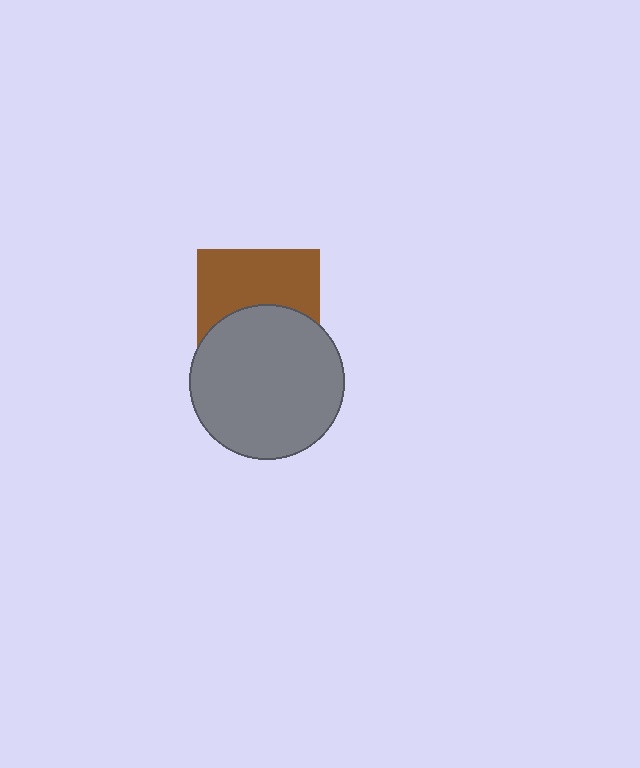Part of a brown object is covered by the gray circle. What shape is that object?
It is a square.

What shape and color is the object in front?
The object in front is a gray circle.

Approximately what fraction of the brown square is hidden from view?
Roughly 47% of the brown square is hidden behind the gray circle.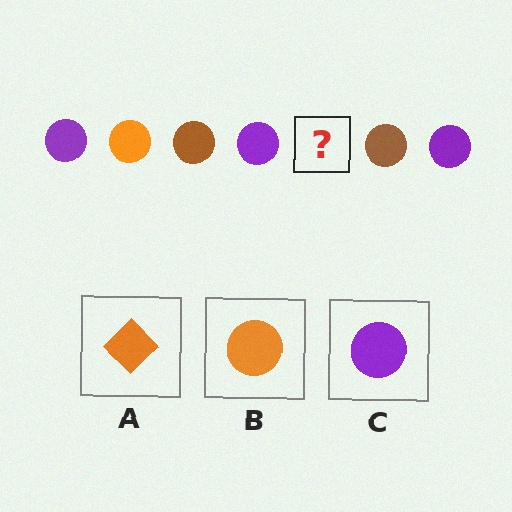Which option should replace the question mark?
Option B.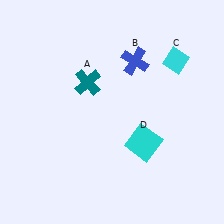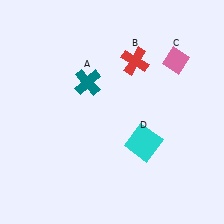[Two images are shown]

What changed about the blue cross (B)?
In Image 1, B is blue. In Image 2, it changed to red.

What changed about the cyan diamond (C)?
In Image 1, C is cyan. In Image 2, it changed to pink.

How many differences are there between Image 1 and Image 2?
There are 2 differences between the two images.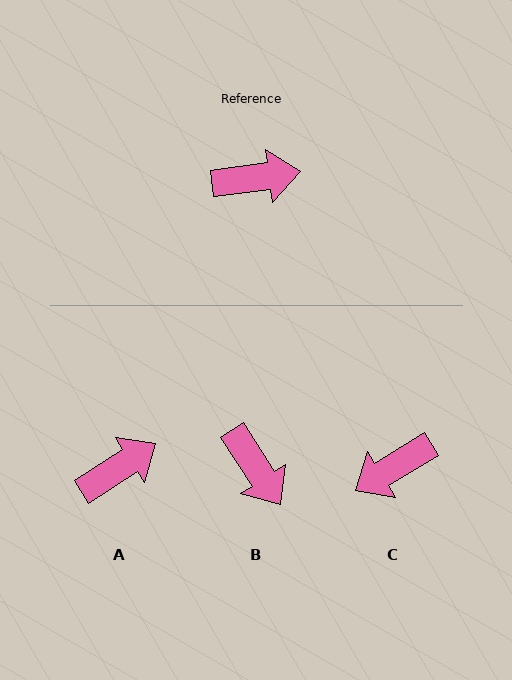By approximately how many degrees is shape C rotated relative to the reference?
Approximately 156 degrees clockwise.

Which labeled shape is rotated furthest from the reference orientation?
C, about 156 degrees away.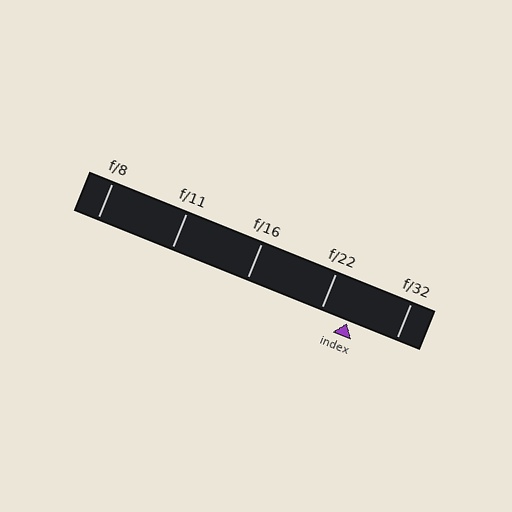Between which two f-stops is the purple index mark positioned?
The index mark is between f/22 and f/32.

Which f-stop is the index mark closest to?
The index mark is closest to f/22.